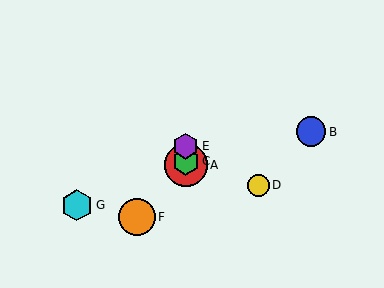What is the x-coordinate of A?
Object A is at x≈186.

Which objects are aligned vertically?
Objects A, C, E are aligned vertically.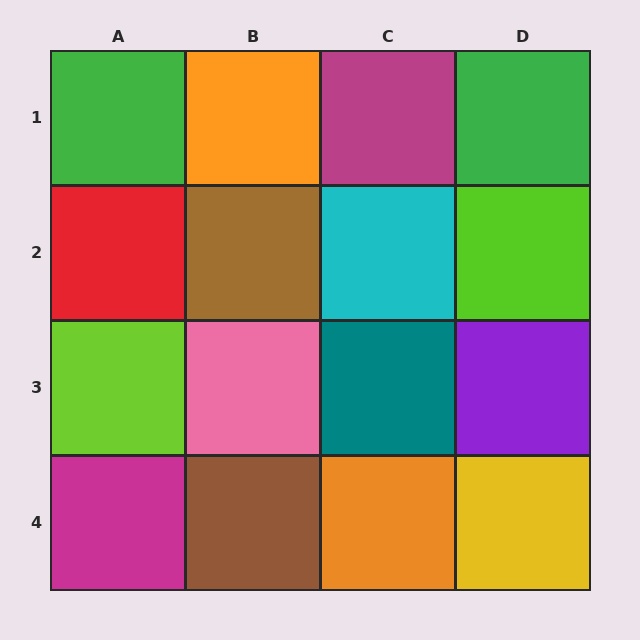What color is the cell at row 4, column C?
Orange.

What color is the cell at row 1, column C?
Magenta.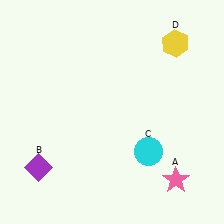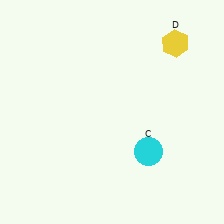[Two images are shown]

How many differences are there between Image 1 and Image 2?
There are 2 differences between the two images.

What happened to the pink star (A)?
The pink star (A) was removed in Image 2. It was in the bottom-right area of Image 1.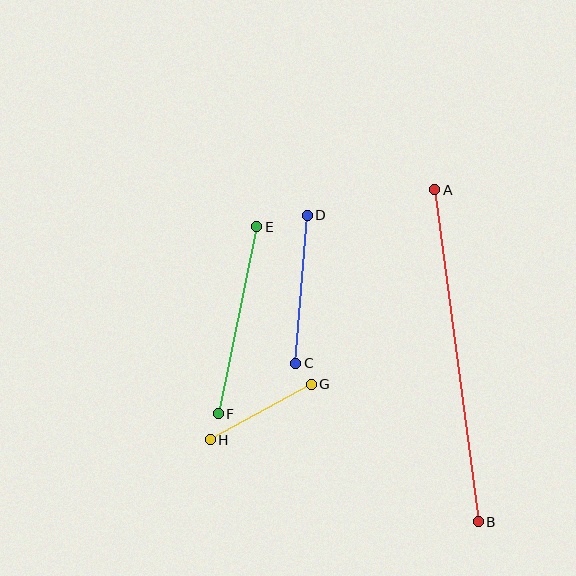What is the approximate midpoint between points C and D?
The midpoint is at approximately (301, 289) pixels.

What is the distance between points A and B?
The distance is approximately 334 pixels.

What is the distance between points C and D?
The distance is approximately 148 pixels.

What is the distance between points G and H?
The distance is approximately 115 pixels.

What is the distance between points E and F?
The distance is approximately 191 pixels.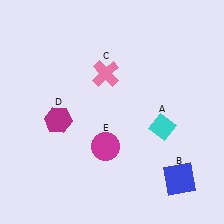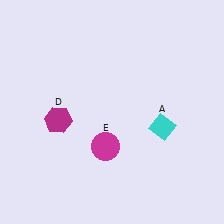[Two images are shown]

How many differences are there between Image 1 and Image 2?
There are 2 differences between the two images.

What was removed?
The pink cross (C), the blue square (B) were removed in Image 2.